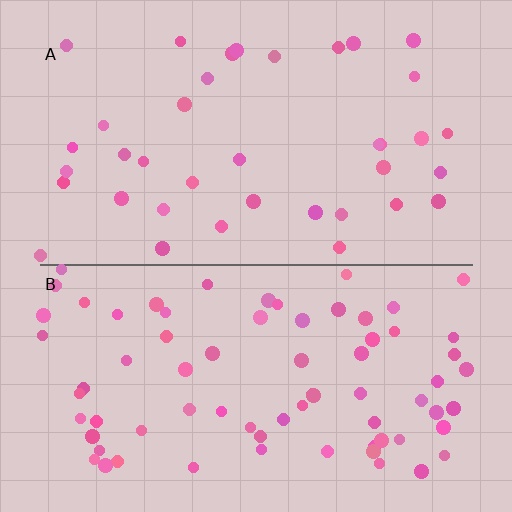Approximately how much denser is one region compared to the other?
Approximately 2.0× — region B over region A.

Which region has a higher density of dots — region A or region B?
B (the bottom).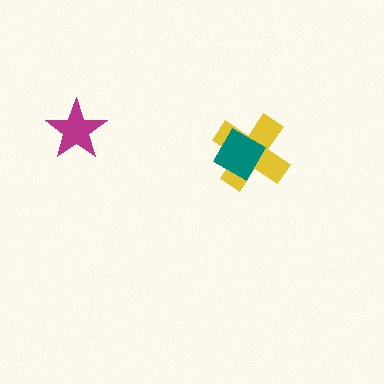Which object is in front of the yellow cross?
The teal diamond is in front of the yellow cross.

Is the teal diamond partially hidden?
No, no other shape covers it.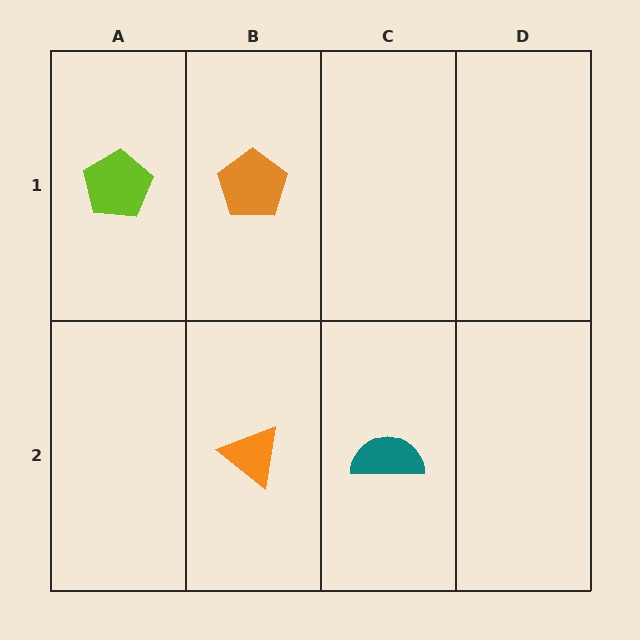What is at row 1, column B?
An orange pentagon.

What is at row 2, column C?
A teal semicircle.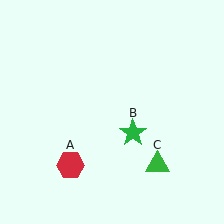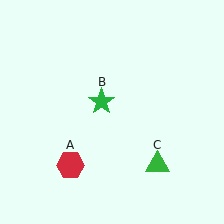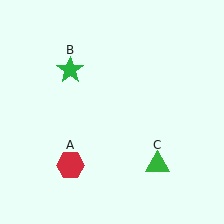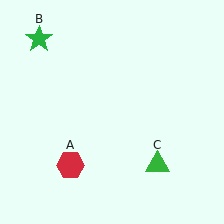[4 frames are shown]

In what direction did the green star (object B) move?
The green star (object B) moved up and to the left.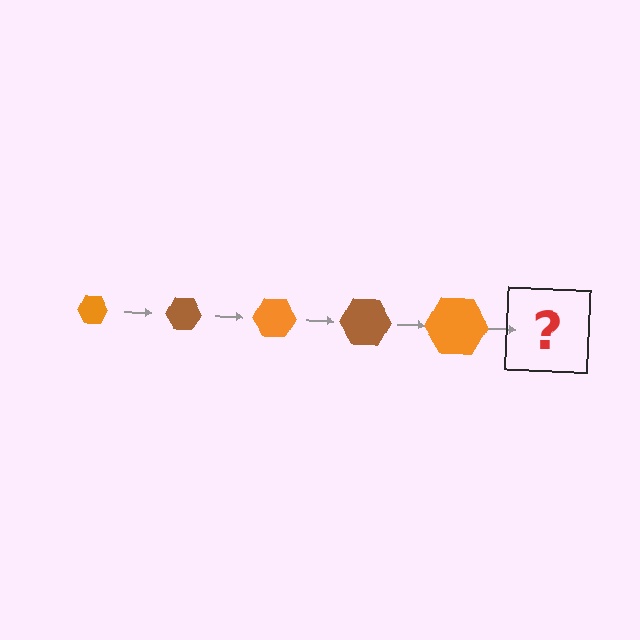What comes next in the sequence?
The next element should be a brown hexagon, larger than the previous one.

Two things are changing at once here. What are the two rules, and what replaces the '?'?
The two rules are that the hexagon grows larger each step and the color cycles through orange and brown. The '?' should be a brown hexagon, larger than the previous one.